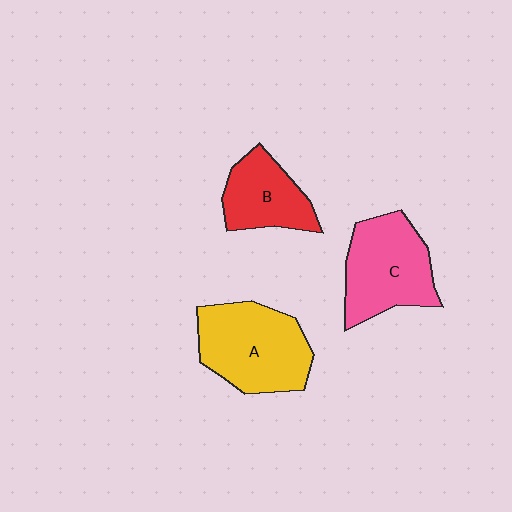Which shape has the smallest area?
Shape B (red).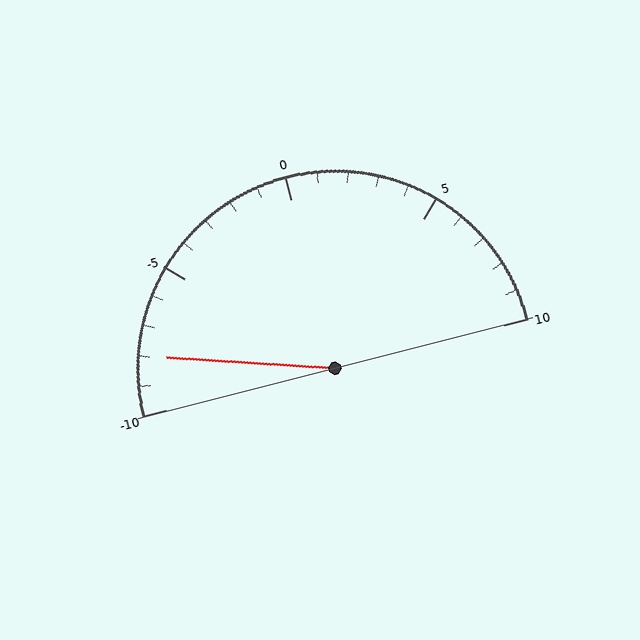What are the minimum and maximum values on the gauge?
The gauge ranges from -10 to 10.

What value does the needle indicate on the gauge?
The needle indicates approximately -8.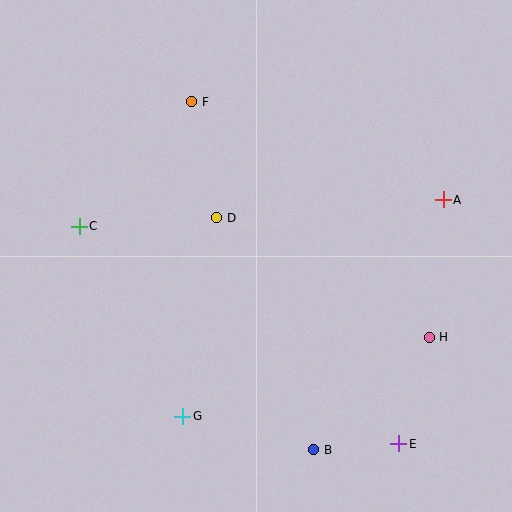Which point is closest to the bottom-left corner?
Point G is closest to the bottom-left corner.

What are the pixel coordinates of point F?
Point F is at (192, 102).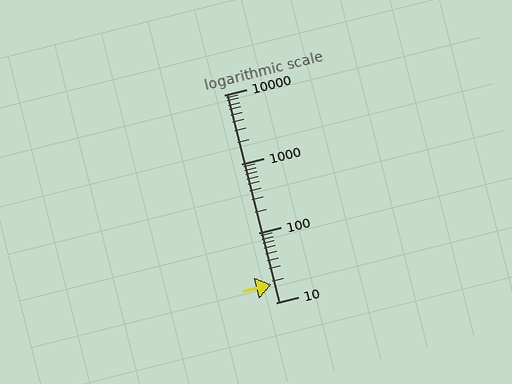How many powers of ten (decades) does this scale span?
The scale spans 3 decades, from 10 to 10000.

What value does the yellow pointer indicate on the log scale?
The pointer indicates approximately 18.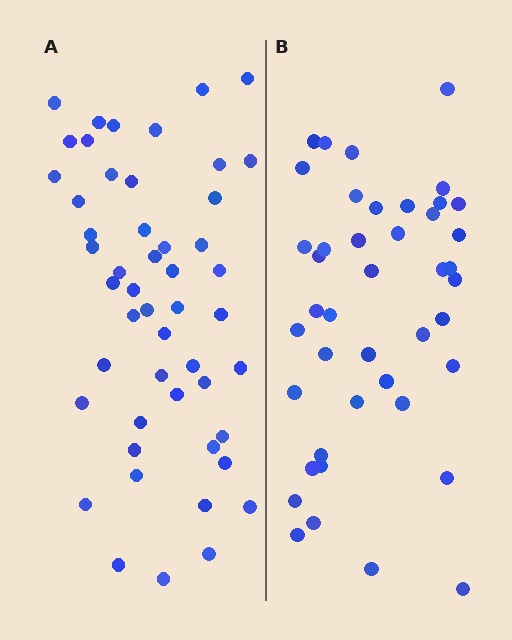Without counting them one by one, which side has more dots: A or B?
Region A (the left region) has more dots.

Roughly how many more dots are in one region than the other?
Region A has roughly 8 or so more dots than region B.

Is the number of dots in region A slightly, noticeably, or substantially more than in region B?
Region A has only slightly more — the two regions are fairly close. The ratio is roughly 1.2 to 1.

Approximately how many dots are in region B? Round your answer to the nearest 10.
About 40 dots. (The exact count is 43, which rounds to 40.)